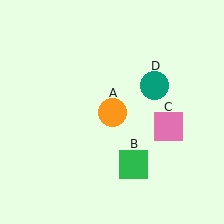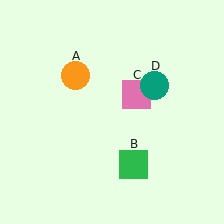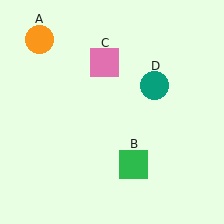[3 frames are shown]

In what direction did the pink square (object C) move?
The pink square (object C) moved up and to the left.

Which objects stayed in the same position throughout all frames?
Green square (object B) and teal circle (object D) remained stationary.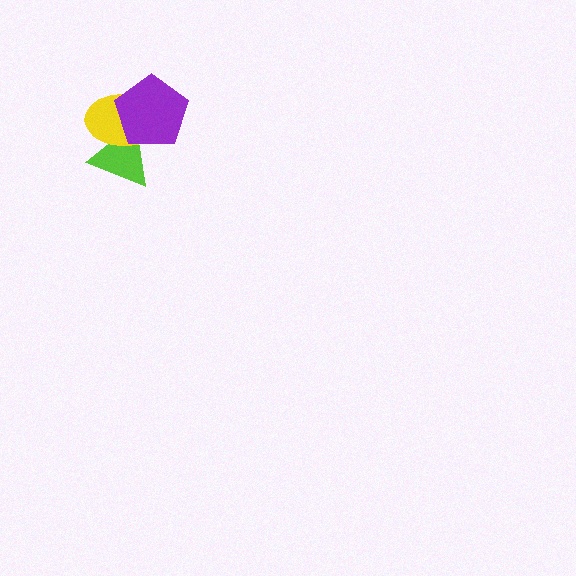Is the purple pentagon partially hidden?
No, no other shape covers it.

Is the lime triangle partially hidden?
Yes, it is partially covered by another shape.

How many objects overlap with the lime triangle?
2 objects overlap with the lime triangle.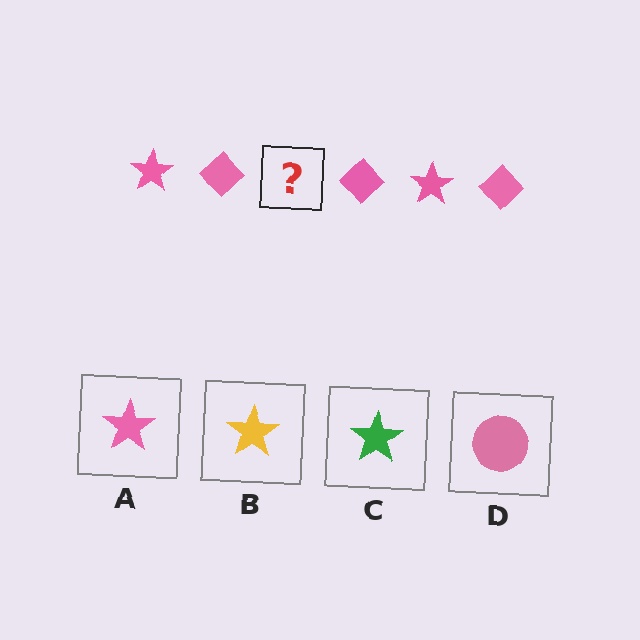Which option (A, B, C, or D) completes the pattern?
A.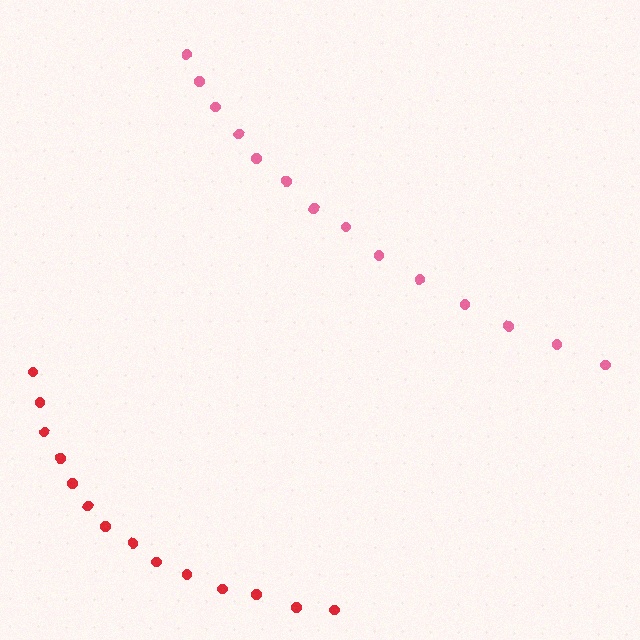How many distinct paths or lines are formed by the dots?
There are 2 distinct paths.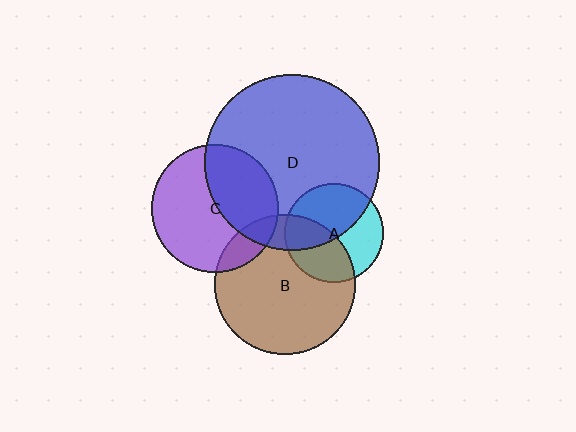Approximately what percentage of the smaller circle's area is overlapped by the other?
Approximately 40%.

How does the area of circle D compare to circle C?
Approximately 1.9 times.